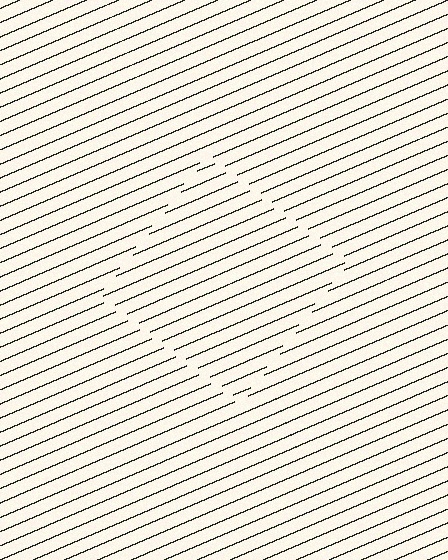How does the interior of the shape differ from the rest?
The interior of the shape contains the same grating, shifted by half a period — the contour is defined by the phase discontinuity where line-ends from the inner and outer gratings abut.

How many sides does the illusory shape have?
4 sides — the line-ends trace a square.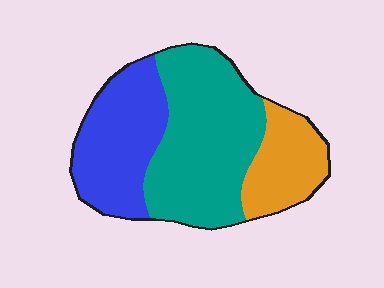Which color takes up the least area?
Orange, at roughly 20%.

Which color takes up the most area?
Teal, at roughly 50%.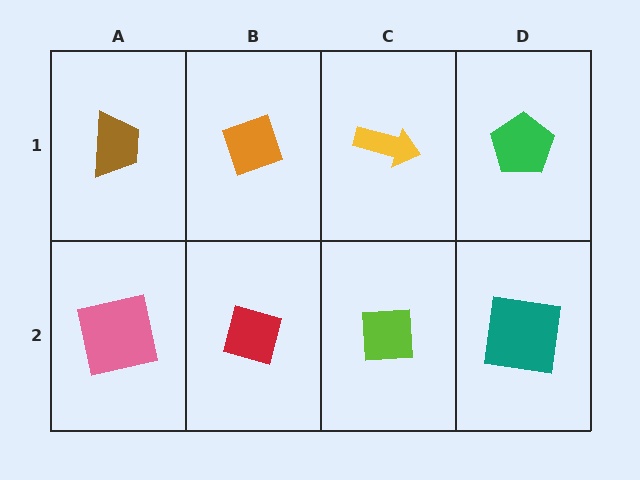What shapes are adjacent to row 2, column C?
A yellow arrow (row 1, column C), a red square (row 2, column B), a teal square (row 2, column D).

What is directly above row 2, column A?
A brown trapezoid.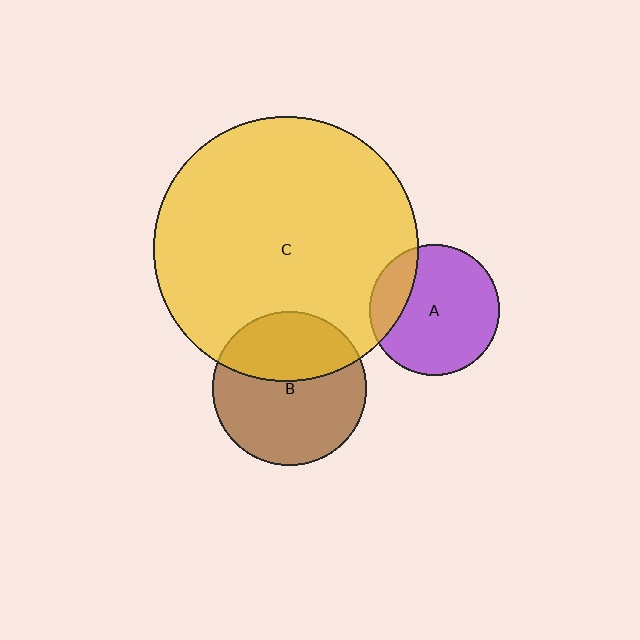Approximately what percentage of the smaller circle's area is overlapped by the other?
Approximately 20%.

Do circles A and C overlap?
Yes.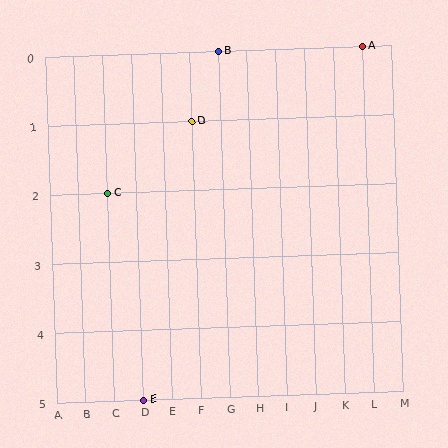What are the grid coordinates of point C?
Point C is at grid coordinates (C, 2).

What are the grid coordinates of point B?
Point B is at grid coordinates (G, 0).